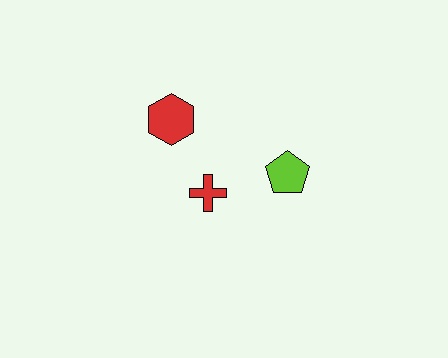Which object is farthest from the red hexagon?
The lime pentagon is farthest from the red hexagon.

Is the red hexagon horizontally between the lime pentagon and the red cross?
No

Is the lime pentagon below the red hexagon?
Yes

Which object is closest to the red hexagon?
The red cross is closest to the red hexagon.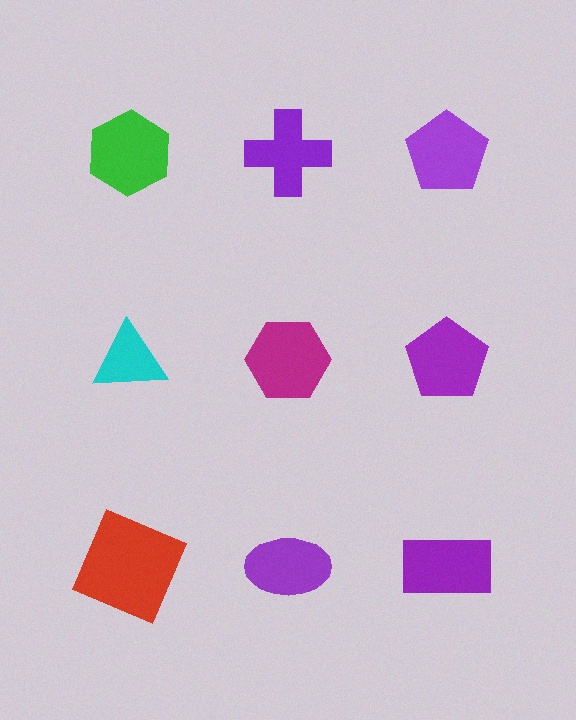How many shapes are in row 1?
3 shapes.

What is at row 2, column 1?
A cyan triangle.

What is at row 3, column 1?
A red square.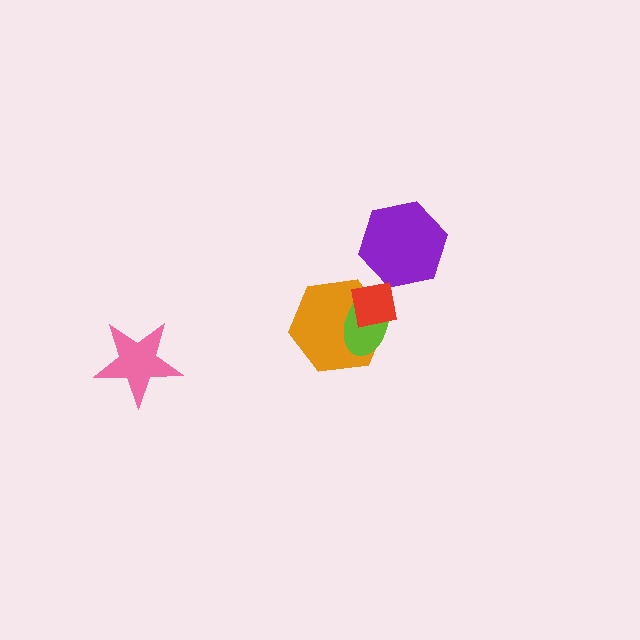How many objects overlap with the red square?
2 objects overlap with the red square.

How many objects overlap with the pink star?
0 objects overlap with the pink star.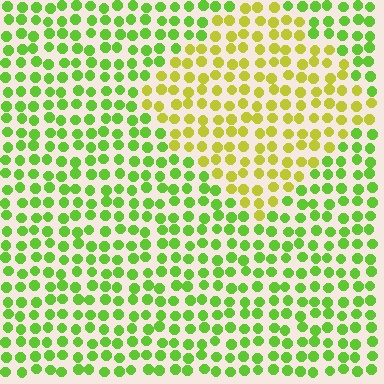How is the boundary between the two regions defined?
The boundary is defined purely by a slight shift in hue (about 38 degrees). Spacing, size, and orientation are identical on both sides.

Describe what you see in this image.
The image is filled with small lime elements in a uniform arrangement. A diamond-shaped region is visible where the elements are tinted to a slightly different hue, forming a subtle color boundary.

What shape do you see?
I see a diamond.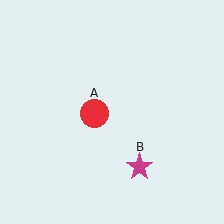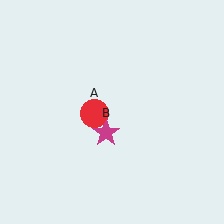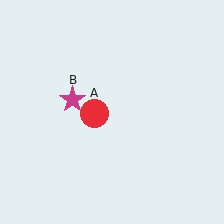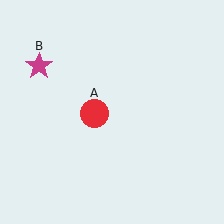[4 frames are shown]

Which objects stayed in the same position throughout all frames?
Red circle (object A) remained stationary.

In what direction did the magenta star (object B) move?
The magenta star (object B) moved up and to the left.